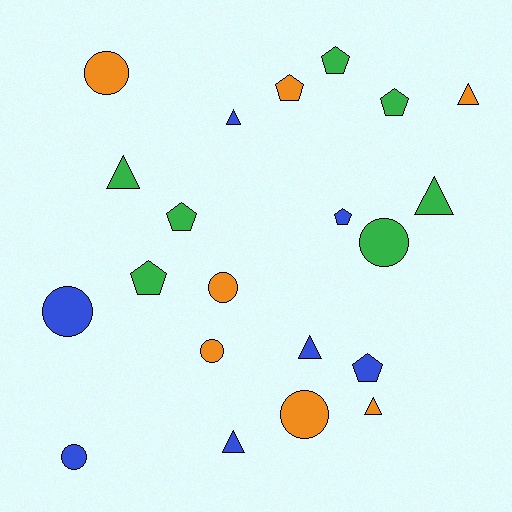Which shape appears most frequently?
Triangle, with 7 objects.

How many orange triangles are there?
There are 2 orange triangles.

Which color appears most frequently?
Blue, with 7 objects.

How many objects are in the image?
There are 21 objects.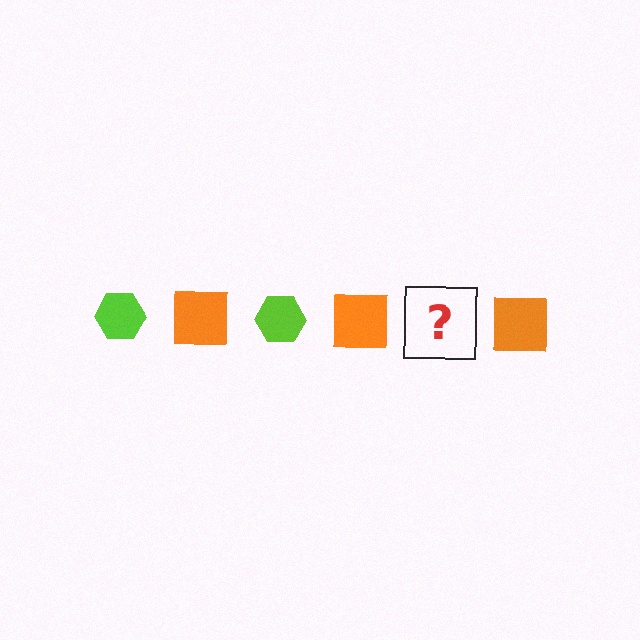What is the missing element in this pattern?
The missing element is a lime hexagon.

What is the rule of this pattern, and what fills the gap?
The rule is that the pattern alternates between lime hexagon and orange square. The gap should be filled with a lime hexagon.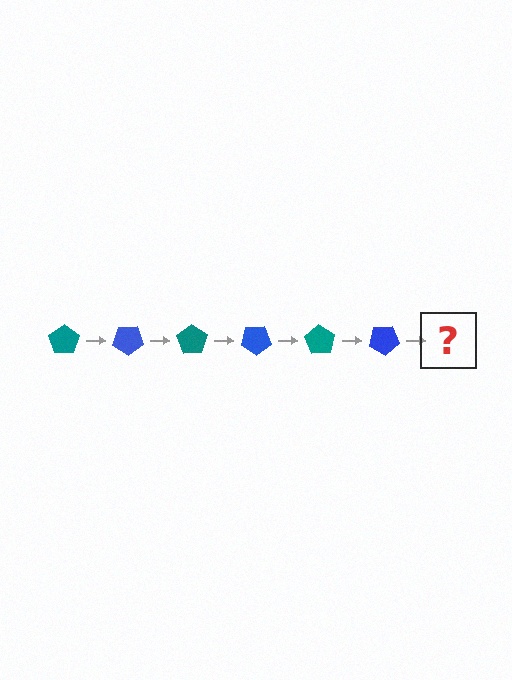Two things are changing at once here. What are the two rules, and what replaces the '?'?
The two rules are that it rotates 35 degrees each step and the color cycles through teal and blue. The '?' should be a teal pentagon, rotated 210 degrees from the start.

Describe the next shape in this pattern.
It should be a teal pentagon, rotated 210 degrees from the start.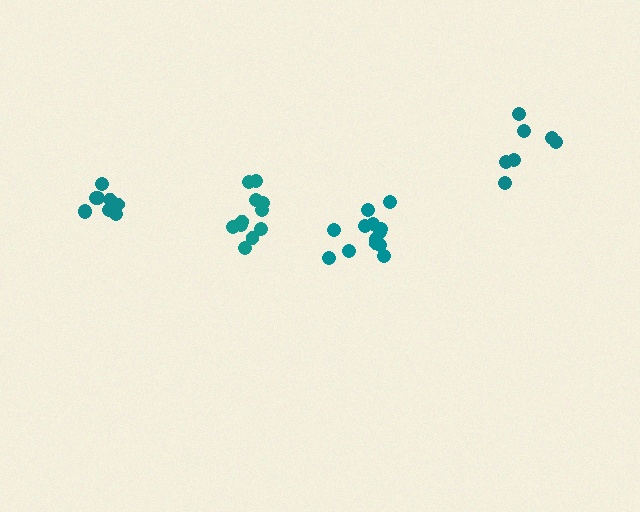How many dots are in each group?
Group 1: 13 dots, Group 2: 11 dots, Group 3: 10 dots, Group 4: 7 dots (41 total).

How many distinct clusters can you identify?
There are 4 distinct clusters.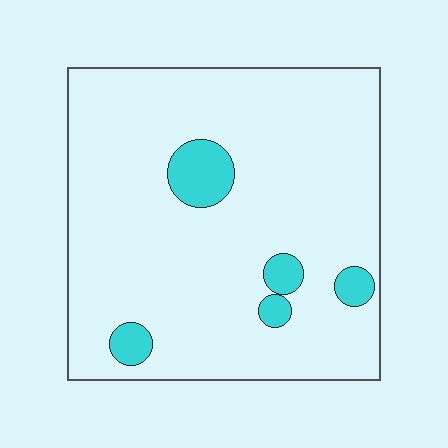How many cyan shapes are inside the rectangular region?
5.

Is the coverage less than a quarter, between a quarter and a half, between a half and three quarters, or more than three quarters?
Less than a quarter.